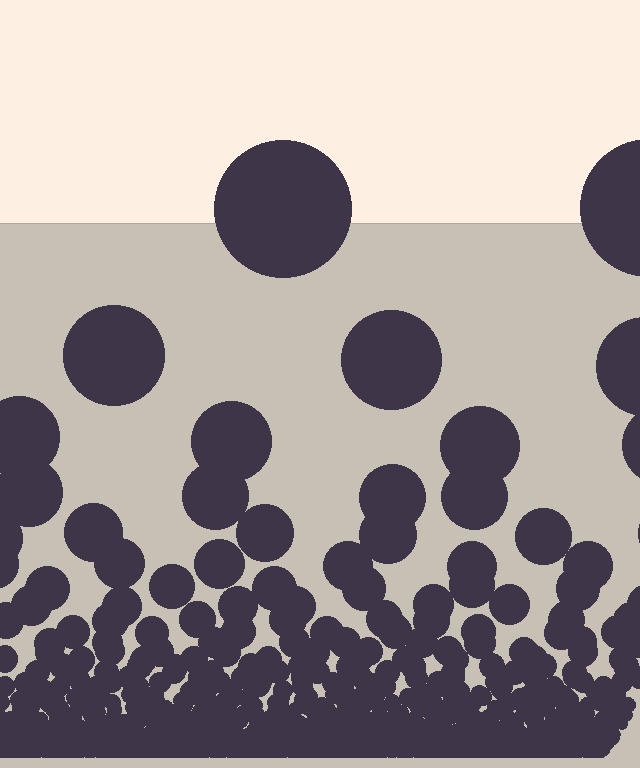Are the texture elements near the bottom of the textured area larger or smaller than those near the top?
Smaller. The gradient is inverted — elements near the bottom are smaller and denser.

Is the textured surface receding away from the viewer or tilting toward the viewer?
The surface appears to tilt toward the viewer. Texture elements get larger and sparser toward the top.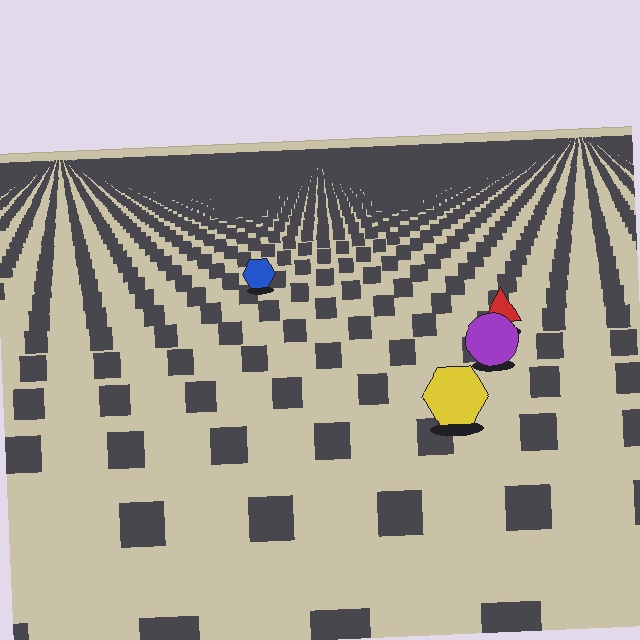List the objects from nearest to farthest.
From nearest to farthest: the yellow hexagon, the purple circle, the red triangle, the blue hexagon.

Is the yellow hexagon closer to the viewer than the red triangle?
Yes. The yellow hexagon is closer — you can tell from the texture gradient: the ground texture is coarser near it.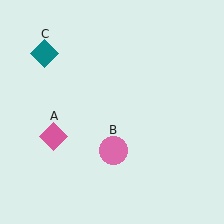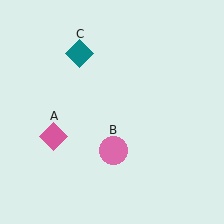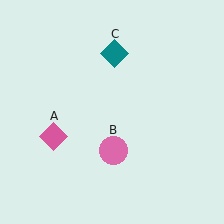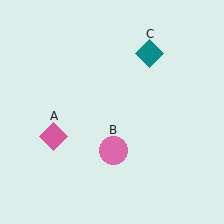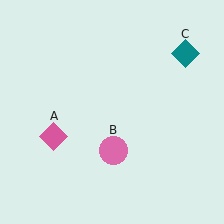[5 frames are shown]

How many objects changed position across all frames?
1 object changed position: teal diamond (object C).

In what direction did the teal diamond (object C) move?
The teal diamond (object C) moved right.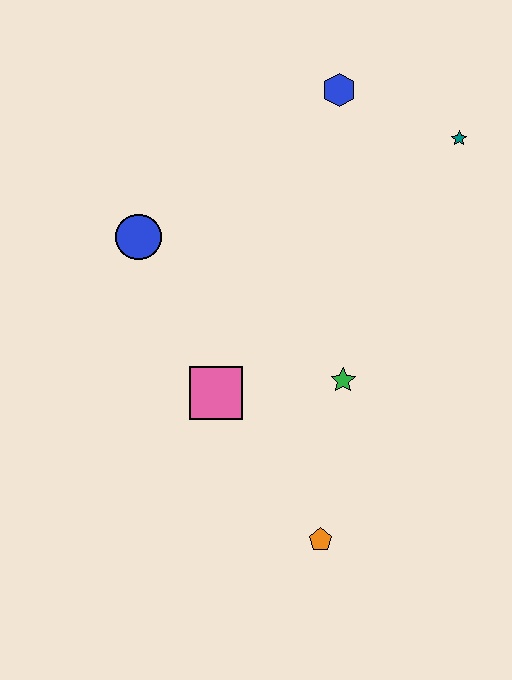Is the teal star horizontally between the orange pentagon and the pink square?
No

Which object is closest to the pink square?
The green star is closest to the pink square.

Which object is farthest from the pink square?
The teal star is farthest from the pink square.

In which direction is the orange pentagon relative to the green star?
The orange pentagon is below the green star.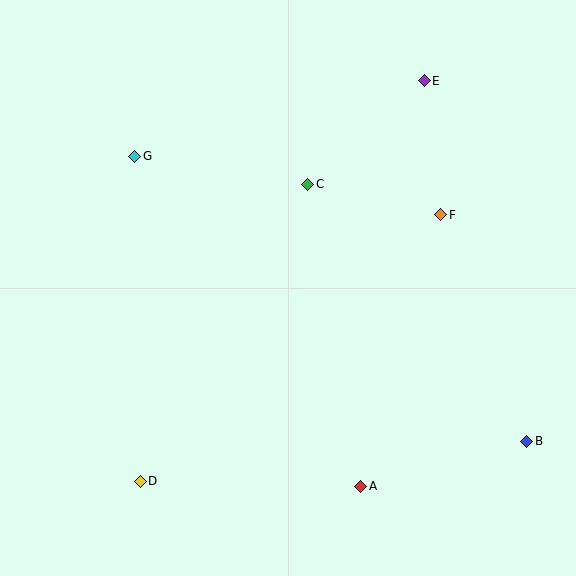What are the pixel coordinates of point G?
Point G is at (135, 156).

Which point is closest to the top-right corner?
Point E is closest to the top-right corner.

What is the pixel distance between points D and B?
The distance between D and B is 388 pixels.